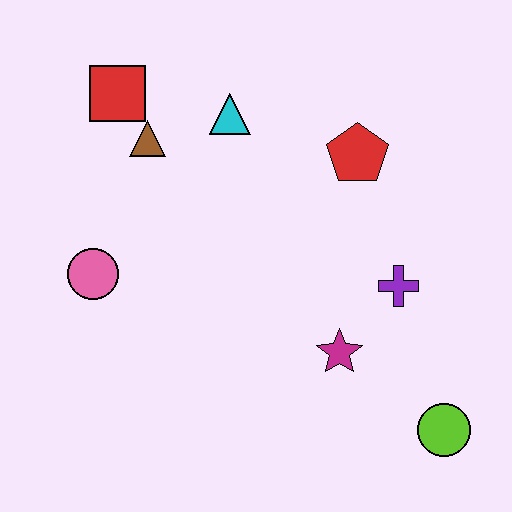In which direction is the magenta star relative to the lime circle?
The magenta star is to the left of the lime circle.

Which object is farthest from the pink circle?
The lime circle is farthest from the pink circle.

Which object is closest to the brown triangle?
The red square is closest to the brown triangle.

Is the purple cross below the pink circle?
Yes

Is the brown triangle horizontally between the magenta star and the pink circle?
Yes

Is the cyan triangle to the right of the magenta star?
No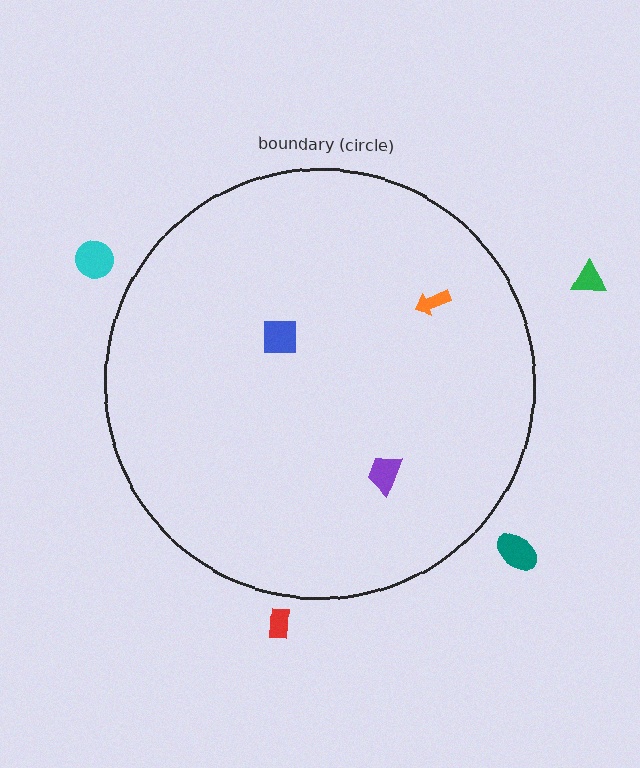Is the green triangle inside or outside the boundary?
Outside.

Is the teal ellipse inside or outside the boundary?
Outside.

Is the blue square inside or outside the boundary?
Inside.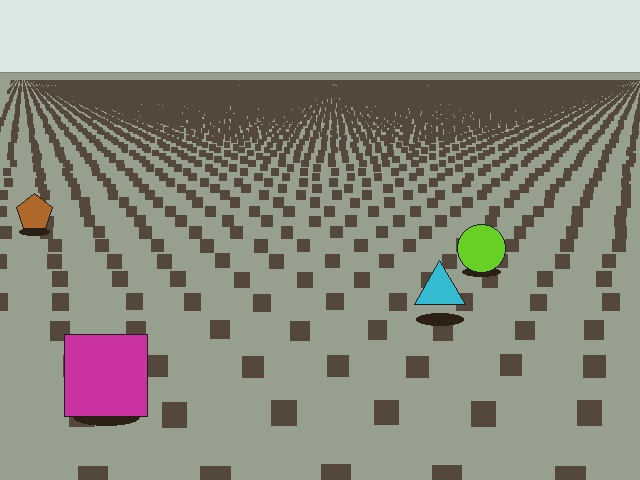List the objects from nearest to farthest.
From nearest to farthest: the magenta square, the cyan triangle, the lime circle, the brown pentagon.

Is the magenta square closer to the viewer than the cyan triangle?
Yes. The magenta square is closer — you can tell from the texture gradient: the ground texture is coarser near it.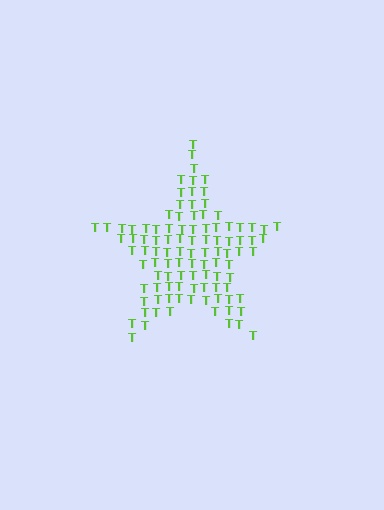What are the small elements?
The small elements are letter T's.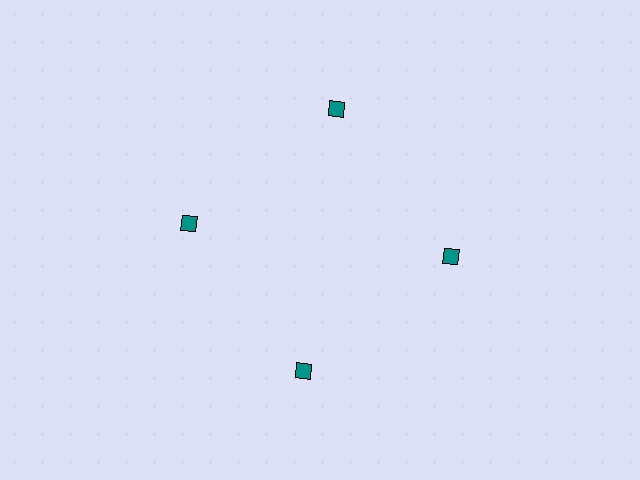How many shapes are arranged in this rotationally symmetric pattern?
There are 4 shapes, arranged in 4 groups of 1.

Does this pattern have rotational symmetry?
Yes, this pattern has 4-fold rotational symmetry. It looks the same after rotating 90 degrees around the center.